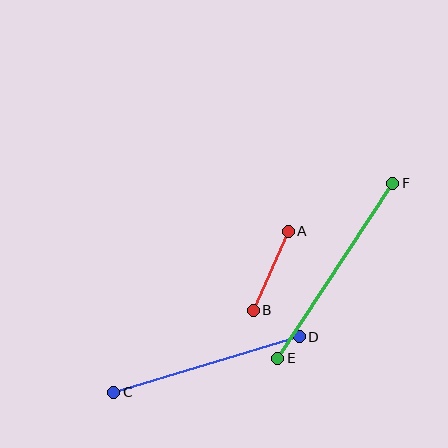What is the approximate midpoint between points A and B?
The midpoint is at approximately (271, 271) pixels.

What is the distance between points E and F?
The distance is approximately 209 pixels.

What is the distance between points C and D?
The distance is approximately 194 pixels.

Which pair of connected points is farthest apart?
Points E and F are farthest apart.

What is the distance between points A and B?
The distance is approximately 87 pixels.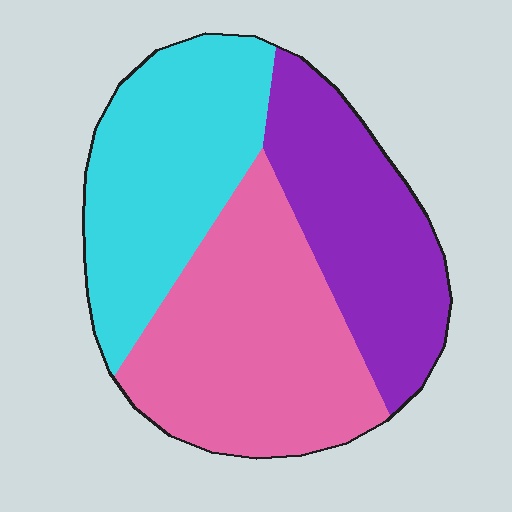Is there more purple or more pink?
Pink.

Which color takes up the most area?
Pink, at roughly 40%.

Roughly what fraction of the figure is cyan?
Cyan covers roughly 30% of the figure.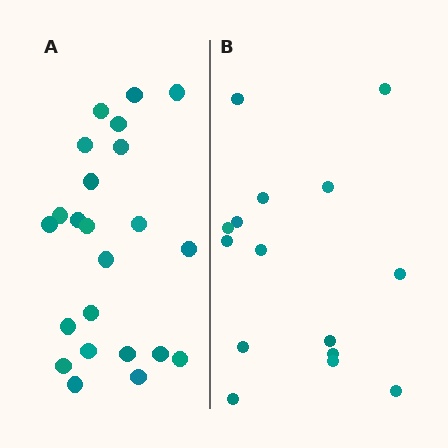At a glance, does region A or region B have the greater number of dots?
Region A (the left region) has more dots.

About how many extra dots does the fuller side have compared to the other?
Region A has roughly 8 or so more dots than region B.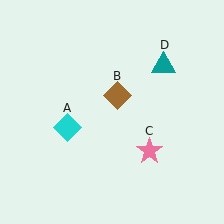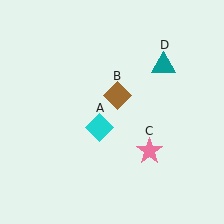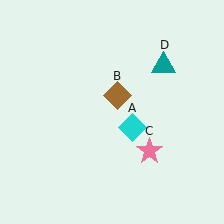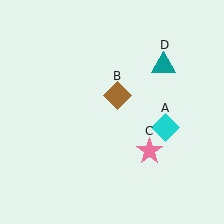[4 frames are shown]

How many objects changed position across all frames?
1 object changed position: cyan diamond (object A).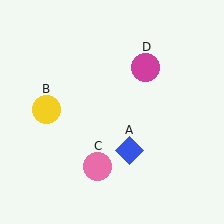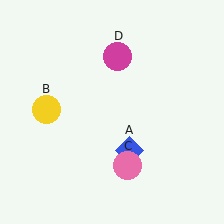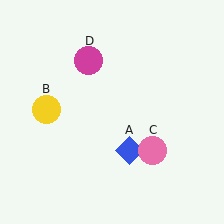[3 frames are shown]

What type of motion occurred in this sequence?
The pink circle (object C), magenta circle (object D) rotated counterclockwise around the center of the scene.